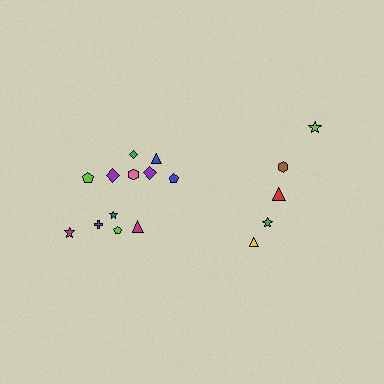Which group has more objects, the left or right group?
The left group.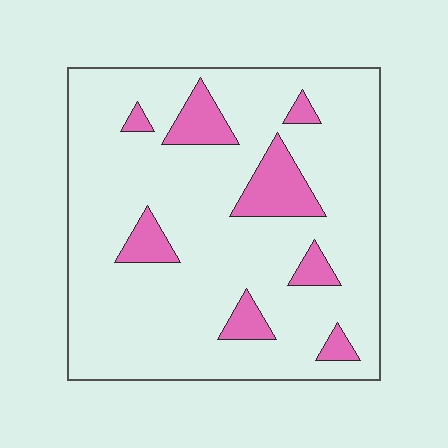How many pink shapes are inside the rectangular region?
8.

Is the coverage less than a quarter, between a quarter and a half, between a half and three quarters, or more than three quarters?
Less than a quarter.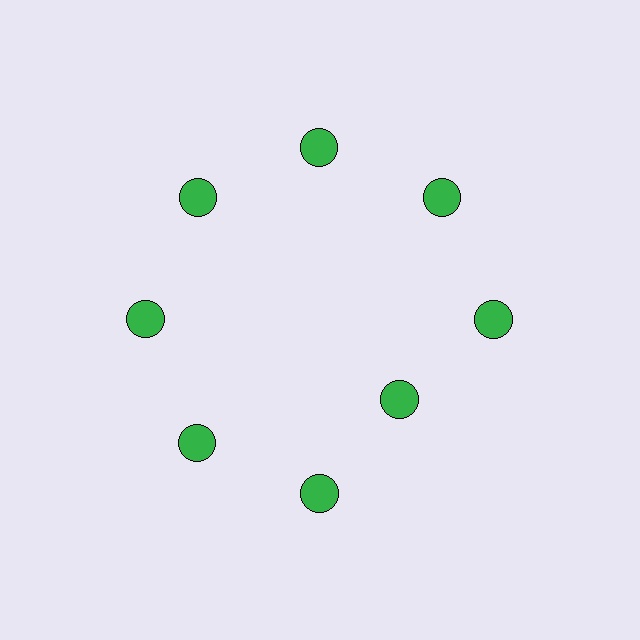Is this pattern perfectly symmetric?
No. The 8 green circles are arranged in a ring, but one element near the 4 o'clock position is pulled inward toward the center, breaking the 8-fold rotational symmetry.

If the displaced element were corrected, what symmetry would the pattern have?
It would have 8-fold rotational symmetry — the pattern would map onto itself every 45 degrees.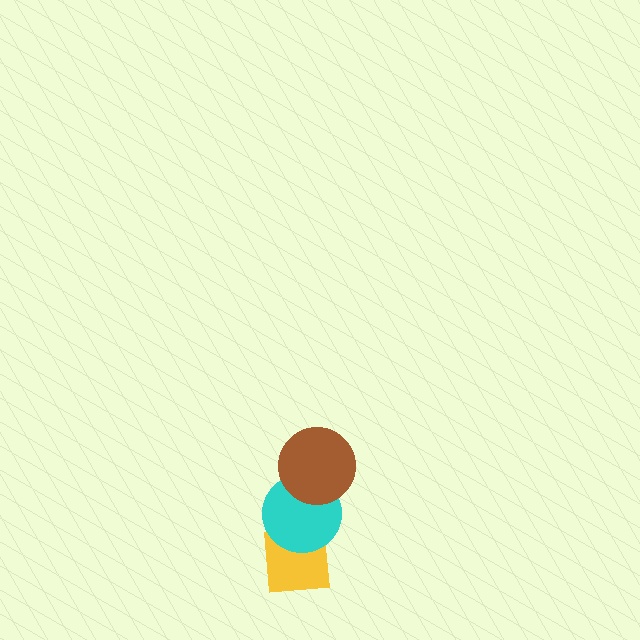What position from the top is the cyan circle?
The cyan circle is 2nd from the top.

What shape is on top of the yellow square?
The cyan circle is on top of the yellow square.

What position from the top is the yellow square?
The yellow square is 3rd from the top.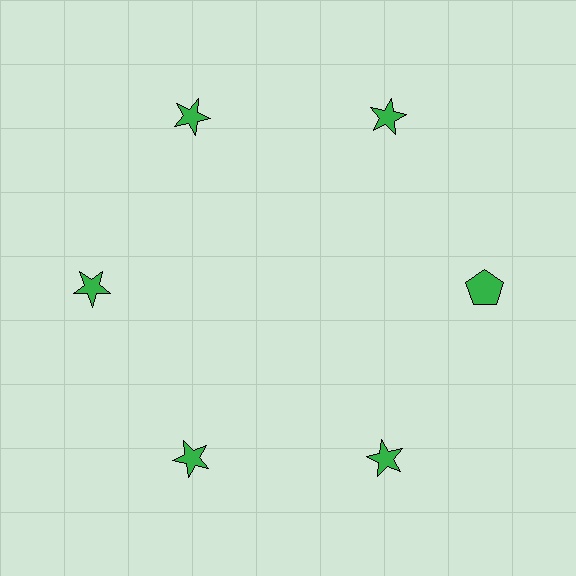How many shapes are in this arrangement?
There are 6 shapes arranged in a ring pattern.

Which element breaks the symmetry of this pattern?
The green pentagon at roughly the 3 o'clock position breaks the symmetry. All other shapes are green stars.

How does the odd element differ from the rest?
It has a different shape: pentagon instead of star.